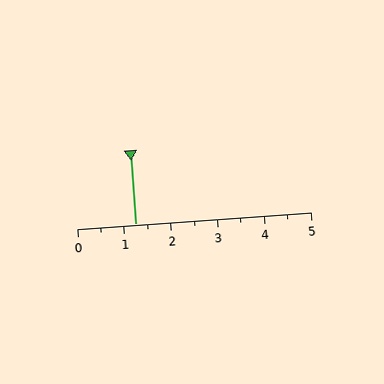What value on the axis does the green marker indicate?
The marker indicates approximately 1.2.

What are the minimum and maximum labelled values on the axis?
The axis runs from 0 to 5.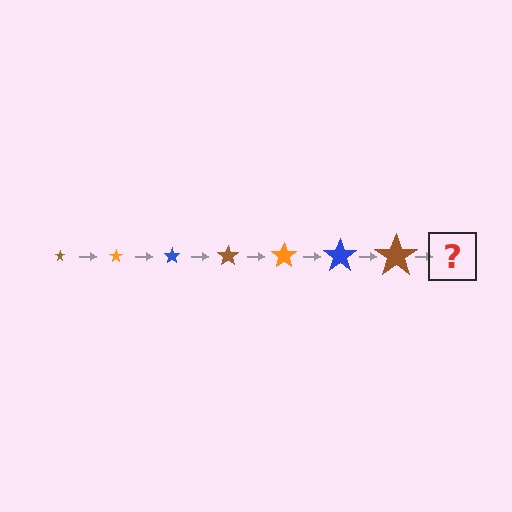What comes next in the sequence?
The next element should be an orange star, larger than the previous one.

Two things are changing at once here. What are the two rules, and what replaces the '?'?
The two rules are that the star grows larger each step and the color cycles through brown, orange, and blue. The '?' should be an orange star, larger than the previous one.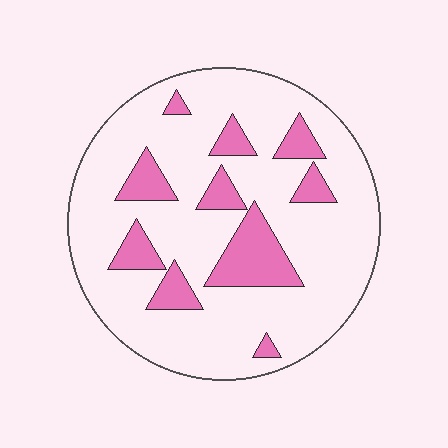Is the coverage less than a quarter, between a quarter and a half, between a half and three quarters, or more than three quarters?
Less than a quarter.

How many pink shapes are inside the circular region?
10.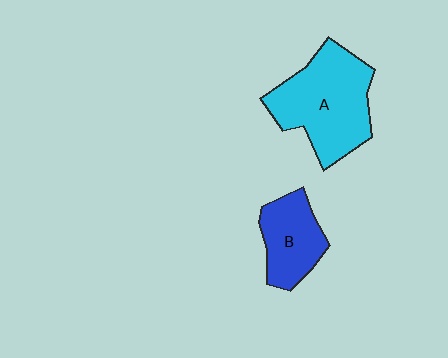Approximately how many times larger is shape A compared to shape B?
Approximately 1.8 times.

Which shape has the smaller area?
Shape B (blue).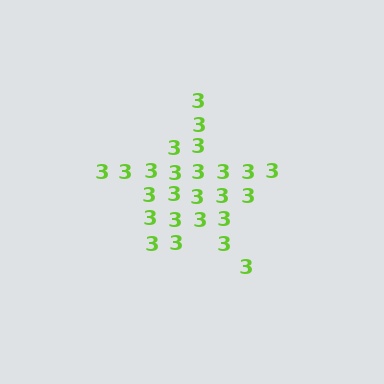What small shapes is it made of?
It is made of small digit 3's.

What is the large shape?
The large shape is a star.